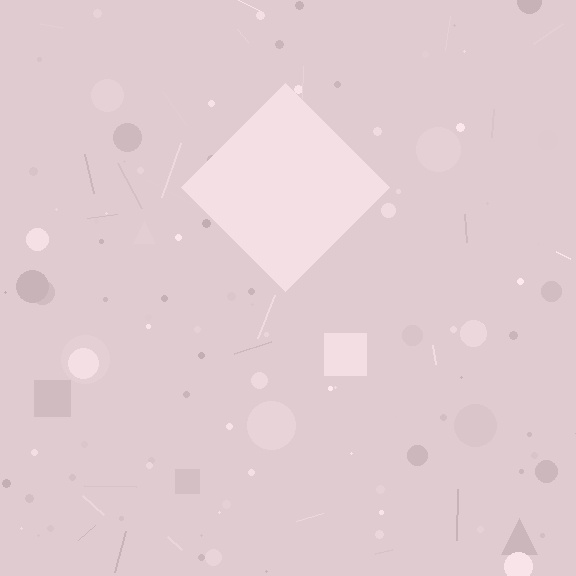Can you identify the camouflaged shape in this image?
The camouflaged shape is a diamond.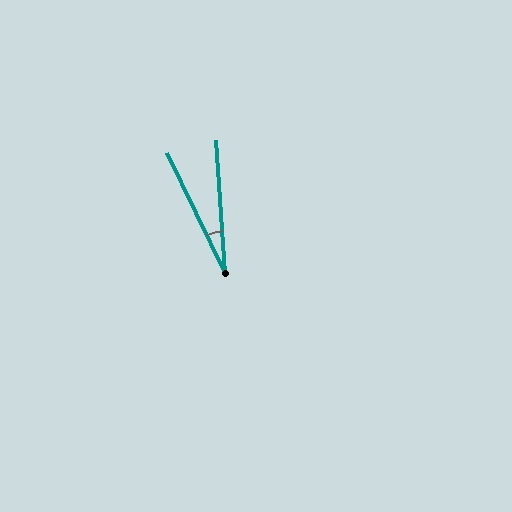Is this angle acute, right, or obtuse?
It is acute.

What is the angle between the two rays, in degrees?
Approximately 22 degrees.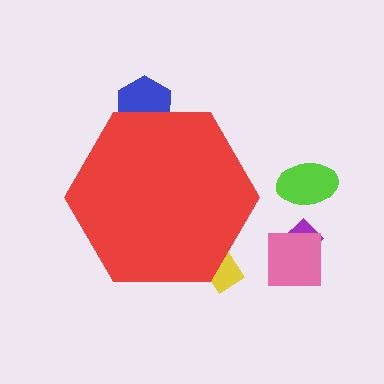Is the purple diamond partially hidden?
No, the purple diamond is fully visible.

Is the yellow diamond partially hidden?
Yes, the yellow diamond is partially hidden behind the red hexagon.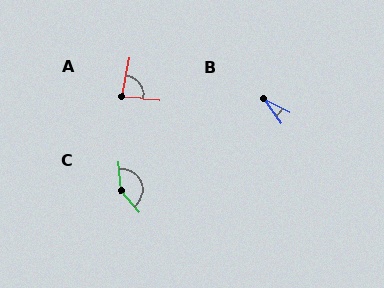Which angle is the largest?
C, at approximately 146 degrees.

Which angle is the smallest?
B, at approximately 27 degrees.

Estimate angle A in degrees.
Approximately 82 degrees.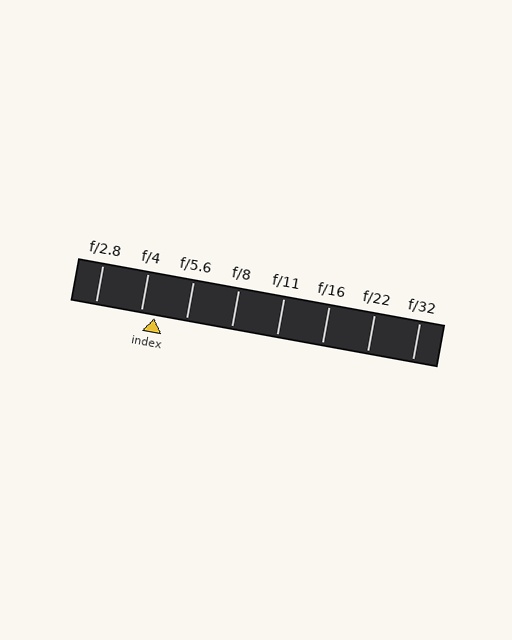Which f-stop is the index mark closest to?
The index mark is closest to f/4.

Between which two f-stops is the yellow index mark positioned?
The index mark is between f/4 and f/5.6.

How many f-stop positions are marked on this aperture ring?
There are 8 f-stop positions marked.